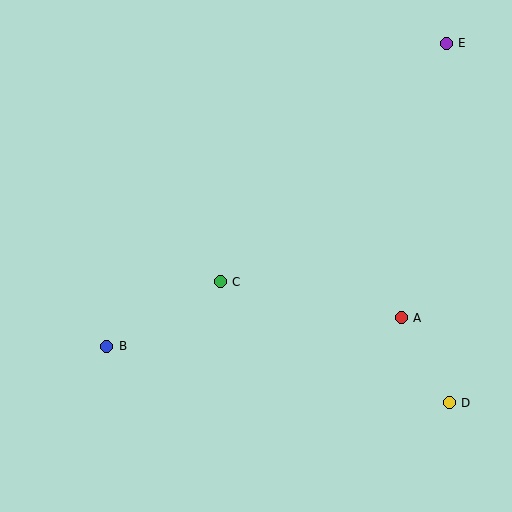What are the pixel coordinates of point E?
Point E is at (446, 43).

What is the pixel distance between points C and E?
The distance between C and E is 329 pixels.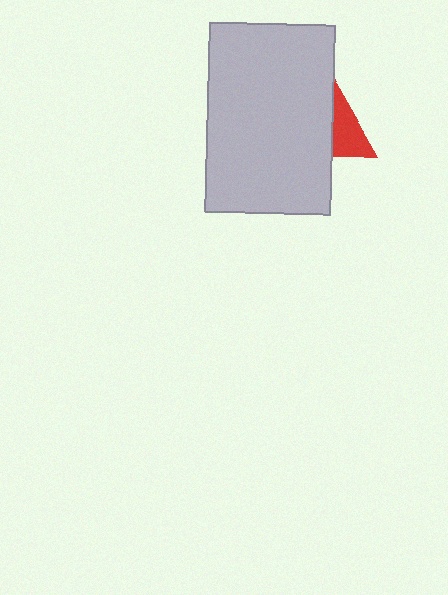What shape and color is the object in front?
The object in front is a light gray rectangle.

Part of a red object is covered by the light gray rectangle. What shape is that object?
It is a triangle.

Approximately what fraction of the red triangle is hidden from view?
Roughly 67% of the red triangle is hidden behind the light gray rectangle.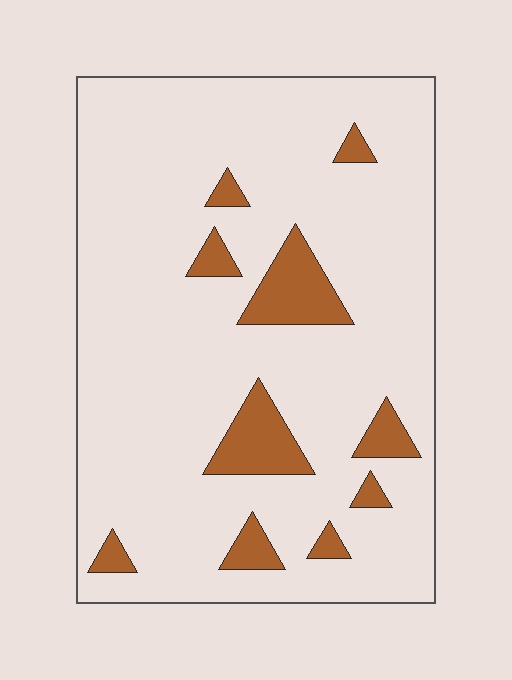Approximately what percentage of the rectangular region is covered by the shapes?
Approximately 10%.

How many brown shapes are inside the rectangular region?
10.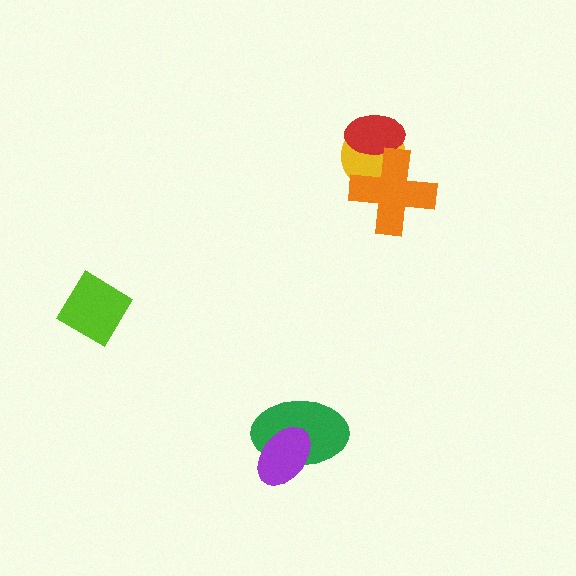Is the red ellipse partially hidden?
Yes, it is partially covered by another shape.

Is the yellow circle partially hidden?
Yes, it is partially covered by another shape.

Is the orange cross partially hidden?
No, no other shape covers it.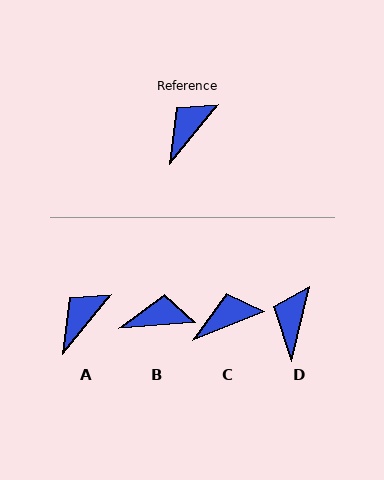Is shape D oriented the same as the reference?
No, it is off by about 26 degrees.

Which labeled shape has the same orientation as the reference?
A.